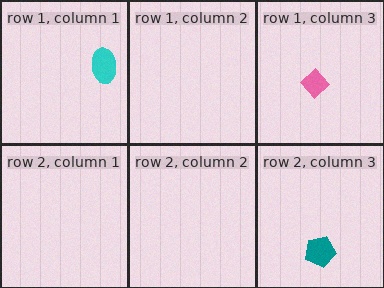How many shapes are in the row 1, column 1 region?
1.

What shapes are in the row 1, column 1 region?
The cyan ellipse.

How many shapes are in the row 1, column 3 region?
1.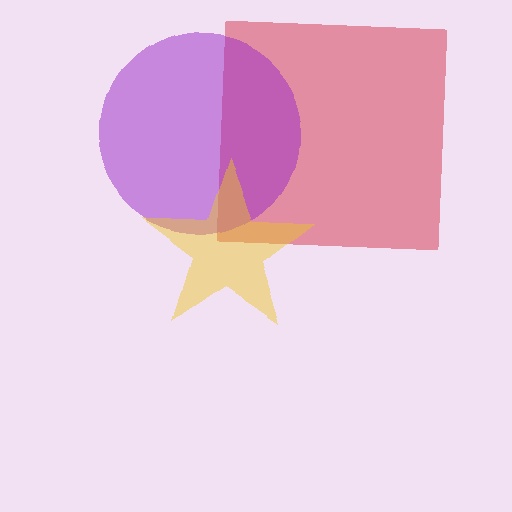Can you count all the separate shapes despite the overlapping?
Yes, there are 3 separate shapes.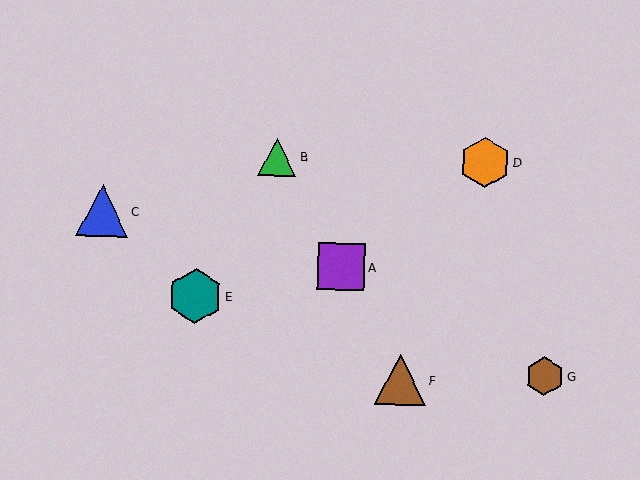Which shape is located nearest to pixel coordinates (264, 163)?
The green triangle (labeled B) at (277, 157) is nearest to that location.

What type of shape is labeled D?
Shape D is an orange hexagon.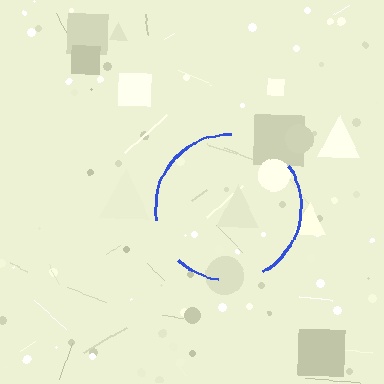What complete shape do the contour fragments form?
The contour fragments form a circle.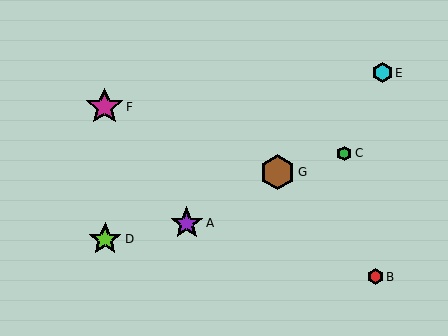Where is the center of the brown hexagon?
The center of the brown hexagon is at (277, 172).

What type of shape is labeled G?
Shape G is a brown hexagon.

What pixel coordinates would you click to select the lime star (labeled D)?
Click at (105, 239) to select the lime star D.